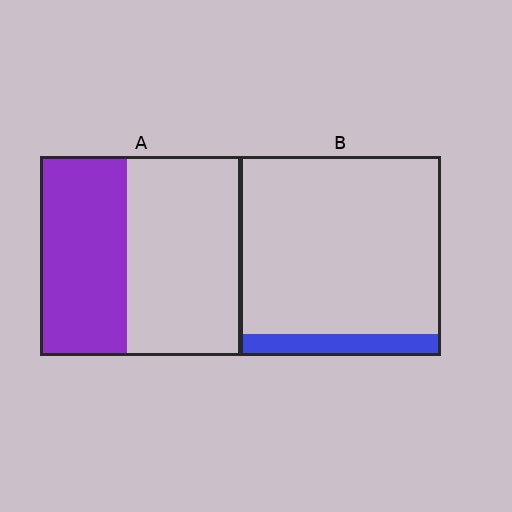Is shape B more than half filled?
No.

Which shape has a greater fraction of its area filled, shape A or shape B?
Shape A.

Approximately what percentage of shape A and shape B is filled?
A is approximately 45% and B is approximately 10%.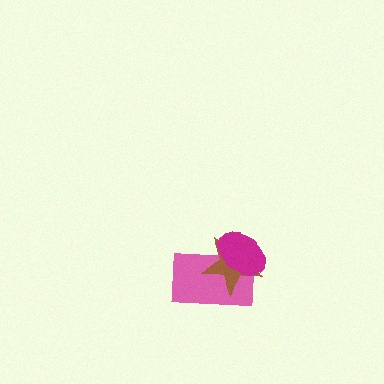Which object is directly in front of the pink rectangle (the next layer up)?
The brown star is directly in front of the pink rectangle.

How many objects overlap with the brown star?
2 objects overlap with the brown star.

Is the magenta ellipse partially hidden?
No, no other shape covers it.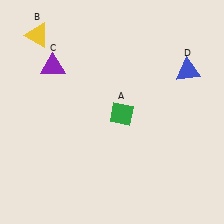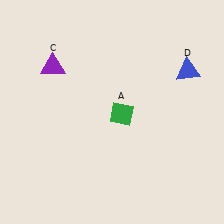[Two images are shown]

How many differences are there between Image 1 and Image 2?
There is 1 difference between the two images.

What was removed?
The yellow triangle (B) was removed in Image 2.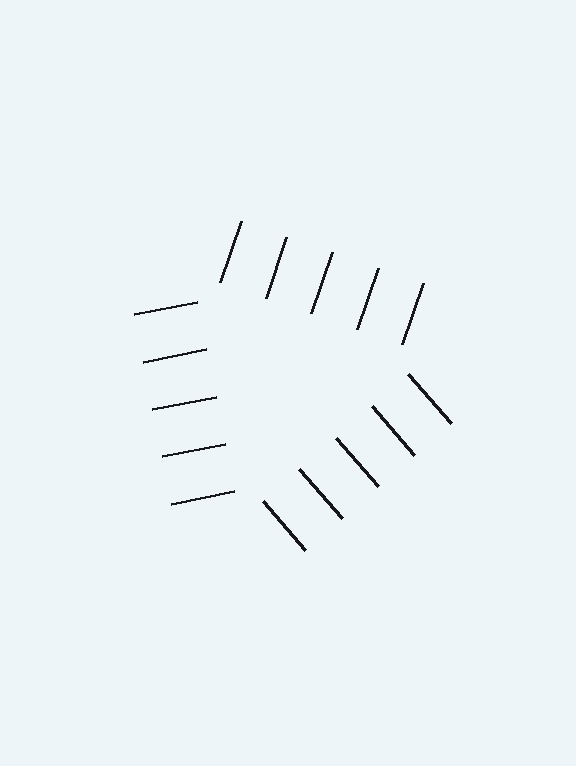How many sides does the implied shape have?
3 sides — the line-ends trace a triangle.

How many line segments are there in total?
15 — 5 along each of the 3 edges.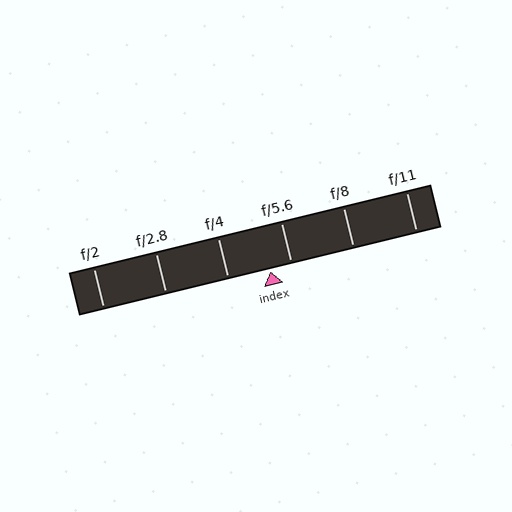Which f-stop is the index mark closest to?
The index mark is closest to f/5.6.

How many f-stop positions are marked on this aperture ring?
There are 6 f-stop positions marked.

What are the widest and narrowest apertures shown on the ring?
The widest aperture shown is f/2 and the narrowest is f/11.